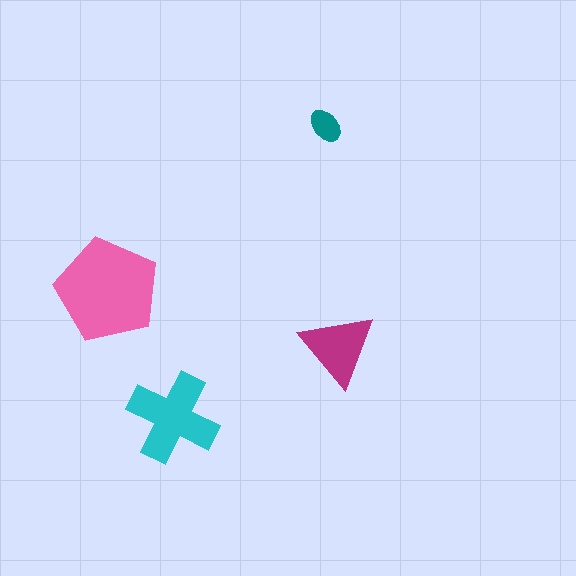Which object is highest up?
The teal ellipse is topmost.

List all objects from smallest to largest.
The teal ellipse, the magenta triangle, the cyan cross, the pink pentagon.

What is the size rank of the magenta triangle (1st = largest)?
3rd.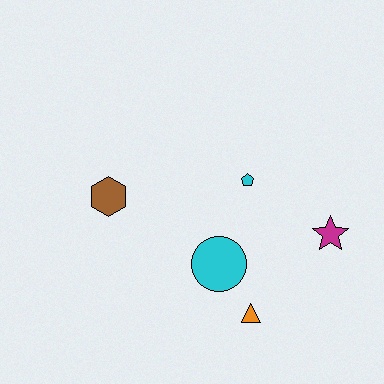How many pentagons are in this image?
There is 1 pentagon.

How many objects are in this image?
There are 5 objects.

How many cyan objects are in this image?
There are 2 cyan objects.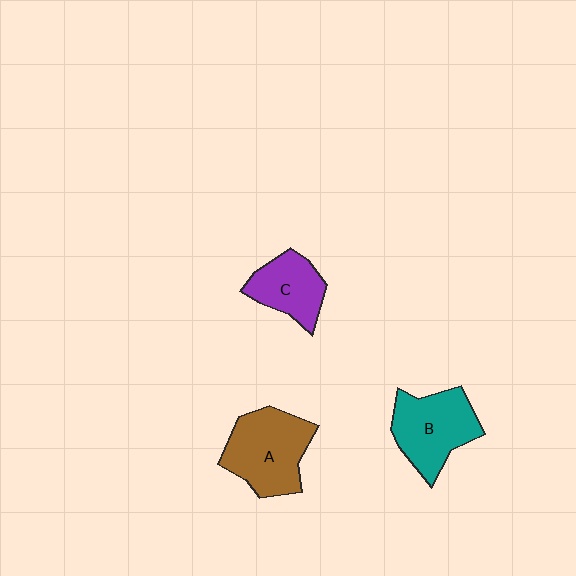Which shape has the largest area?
Shape A (brown).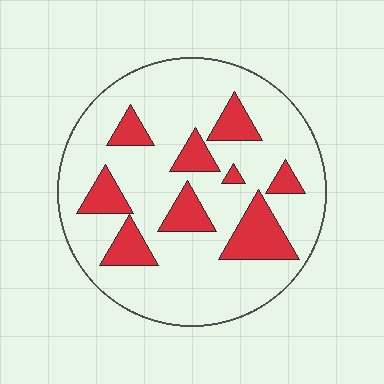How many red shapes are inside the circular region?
9.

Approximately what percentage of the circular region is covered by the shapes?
Approximately 20%.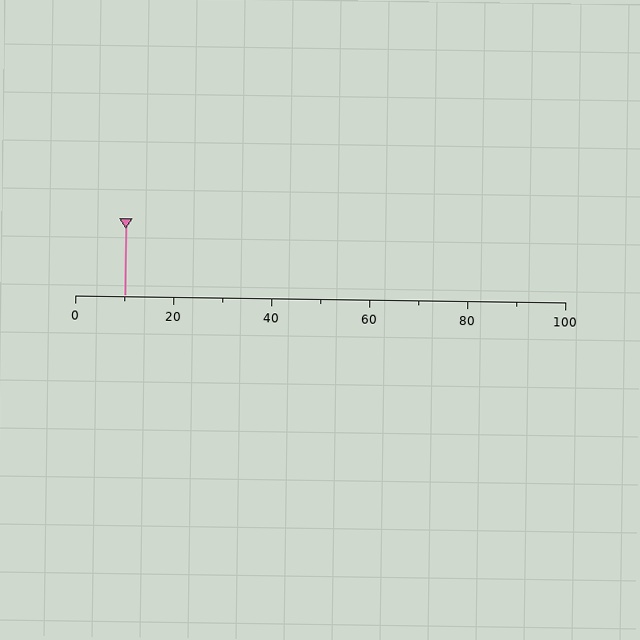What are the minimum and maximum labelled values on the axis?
The axis runs from 0 to 100.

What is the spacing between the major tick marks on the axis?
The major ticks are spaced 20 apart.